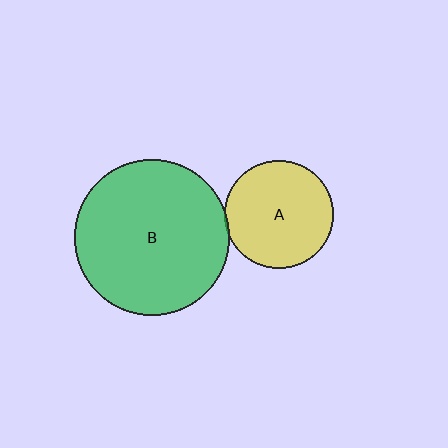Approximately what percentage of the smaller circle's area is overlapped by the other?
Approximately 5%.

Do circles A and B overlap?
Yes.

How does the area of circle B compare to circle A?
Approximately 2.0 times.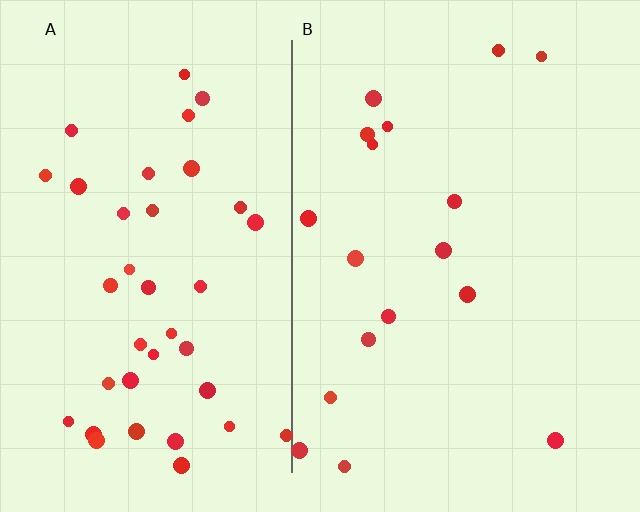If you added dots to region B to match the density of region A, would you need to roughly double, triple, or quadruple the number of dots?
Approximately double.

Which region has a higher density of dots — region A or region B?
A (the left).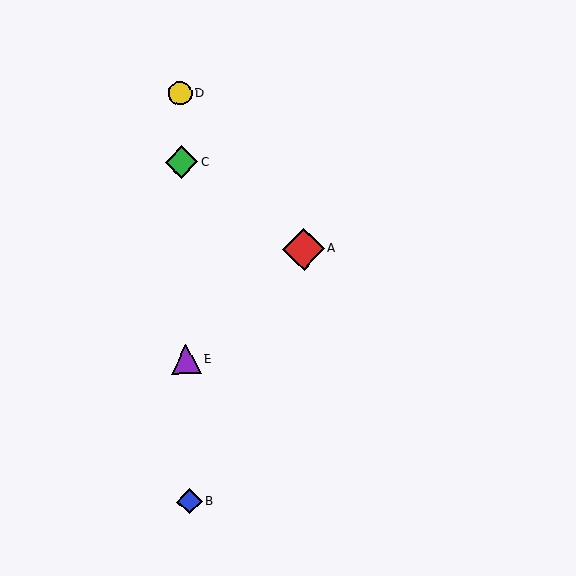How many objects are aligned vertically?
4 objects (B, C, D, E) are aligned vertically.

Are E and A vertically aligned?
No, E is at x≈186 and A is at x≈303.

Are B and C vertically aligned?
Yes, both are at x≈189.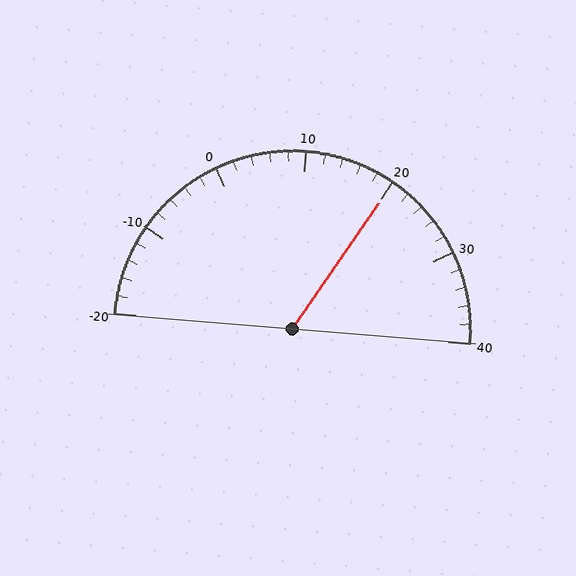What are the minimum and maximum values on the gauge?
The gauge ranges from -20 to 40.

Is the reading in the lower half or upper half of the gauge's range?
The reading is in the upper half of the range (-20 to 40).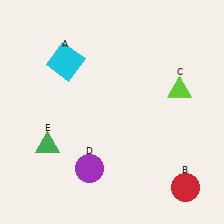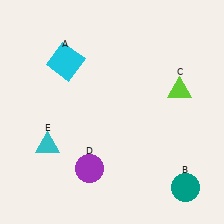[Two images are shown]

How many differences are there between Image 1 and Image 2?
There are 2 differences between the two images.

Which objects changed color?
B changed from red to teal. E changed from green to cyan.